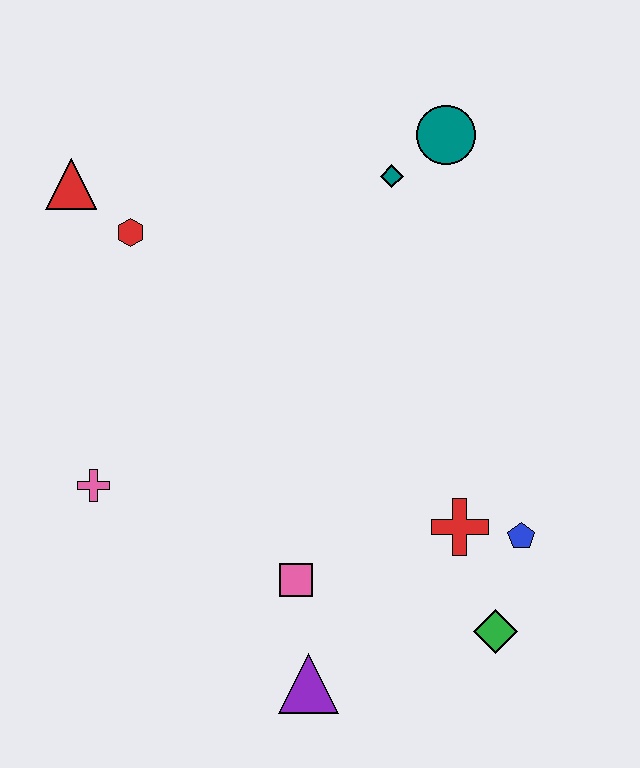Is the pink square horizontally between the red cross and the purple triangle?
No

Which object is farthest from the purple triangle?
The teal circle is farthest from the purple triangle.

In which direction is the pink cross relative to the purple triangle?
The pink cross is to the left of the purple triangle.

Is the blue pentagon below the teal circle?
Yes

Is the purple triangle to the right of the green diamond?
No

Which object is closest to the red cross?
The blue pentagon is closest to the red cross.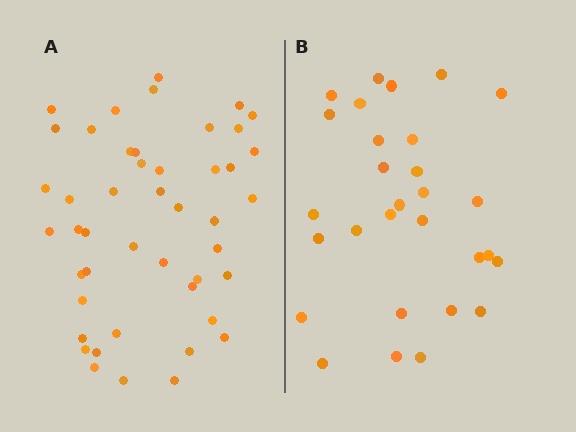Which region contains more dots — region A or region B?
Region A (the left region) has more dots.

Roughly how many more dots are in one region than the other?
Region A has approximately 15 more dots than region B.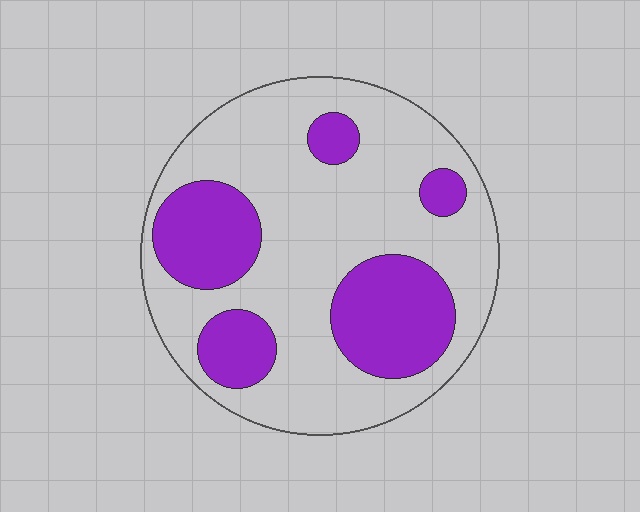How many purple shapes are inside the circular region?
5.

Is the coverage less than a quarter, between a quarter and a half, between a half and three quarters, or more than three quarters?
Between a quarter and a half.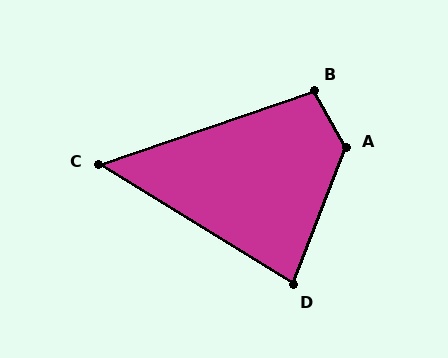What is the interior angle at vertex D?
Approximately 80 degrees (acute).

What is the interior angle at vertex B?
Approximately 100 degrees (obtuse).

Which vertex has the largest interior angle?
A, at approximately 129 degrees.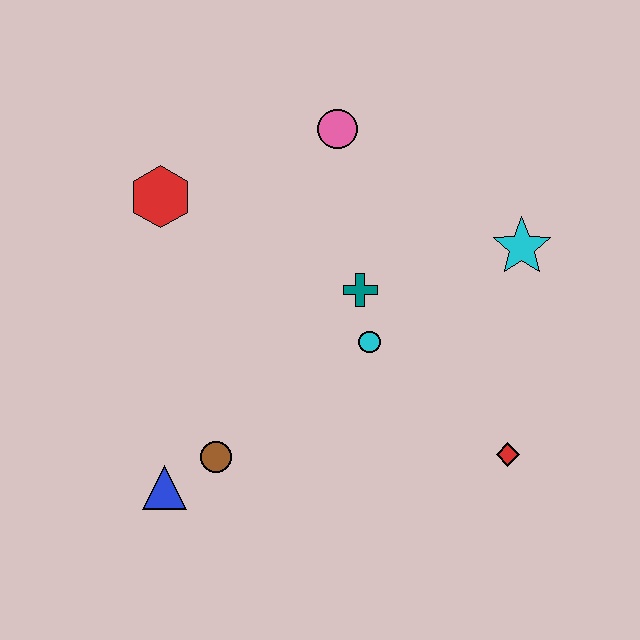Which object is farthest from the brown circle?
The cyan star is farthest from the brown circle.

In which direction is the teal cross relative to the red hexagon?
The teal cross is to the right of the red hexagon.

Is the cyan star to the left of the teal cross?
No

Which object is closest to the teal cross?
The cyan circle is closest to the teal cross.